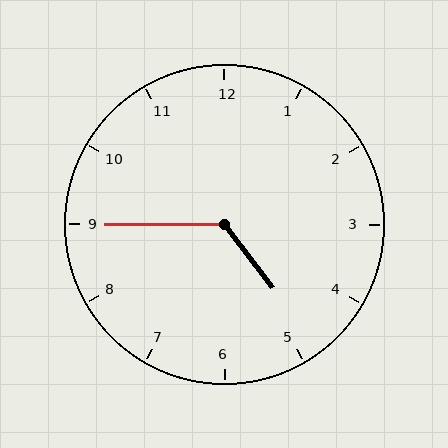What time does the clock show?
4:45.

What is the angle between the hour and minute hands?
Approximately 128 degrees.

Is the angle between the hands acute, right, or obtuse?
It is obtuse.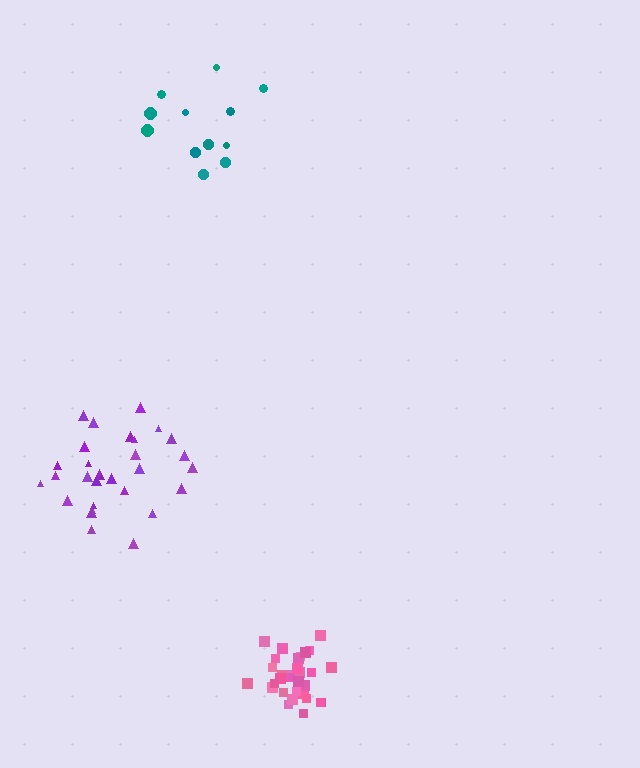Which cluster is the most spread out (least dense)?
Teal.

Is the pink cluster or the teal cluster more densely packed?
Pink.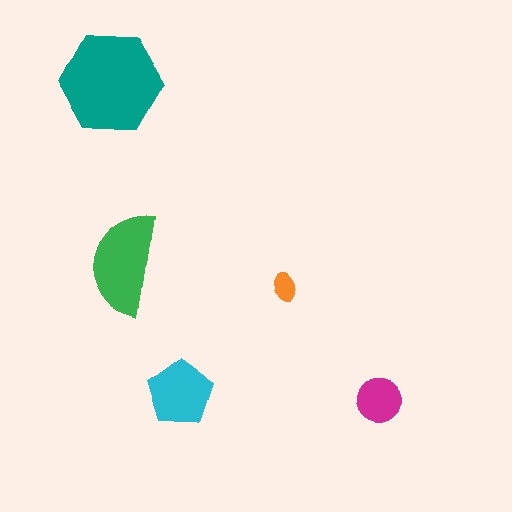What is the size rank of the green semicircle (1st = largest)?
2nd.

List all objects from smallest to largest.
The orange ellipse, the magenta circle, the cyan pentagon, the green semicircle, the teal hexagon.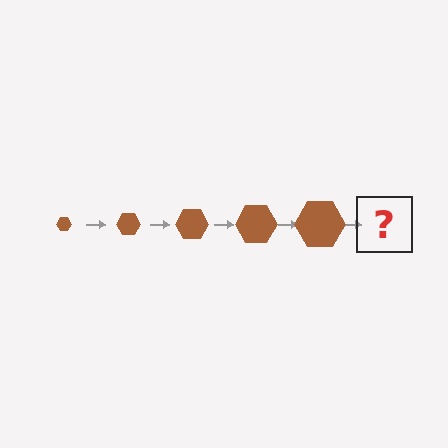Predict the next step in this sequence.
The next step is a brown hexagon, larger than the previous one.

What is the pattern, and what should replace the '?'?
The pattern is that the hexagon gets progressively larger each step. The '?' should be a brown hexagon, larger than the previous one.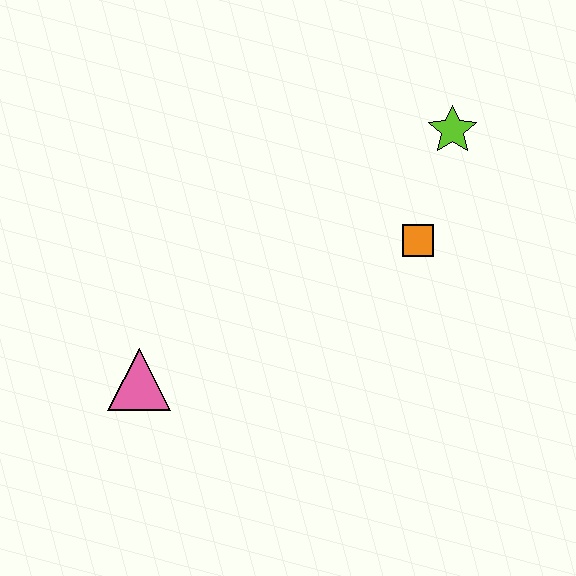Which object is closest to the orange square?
The lime star is closest to the orange square.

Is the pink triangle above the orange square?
No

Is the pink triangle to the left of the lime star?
Yes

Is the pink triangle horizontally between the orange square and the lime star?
No